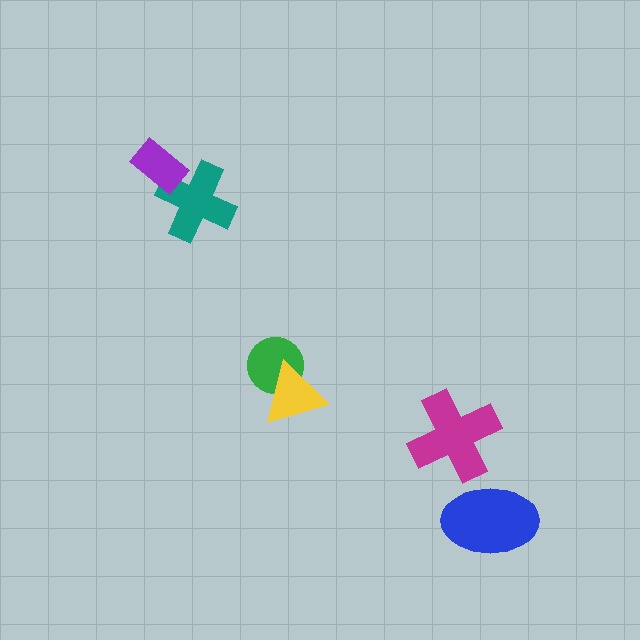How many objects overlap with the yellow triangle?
1 object overlaps with the yellow triangle.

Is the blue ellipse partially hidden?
No, no other shape covers it.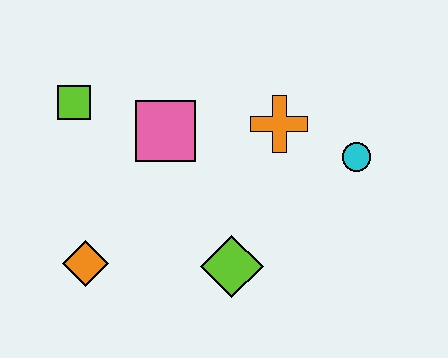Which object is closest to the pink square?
The lime square is closest to the pink square.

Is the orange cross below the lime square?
Yes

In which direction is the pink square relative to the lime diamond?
The pink square is above the lime diamond.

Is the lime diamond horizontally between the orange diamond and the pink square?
No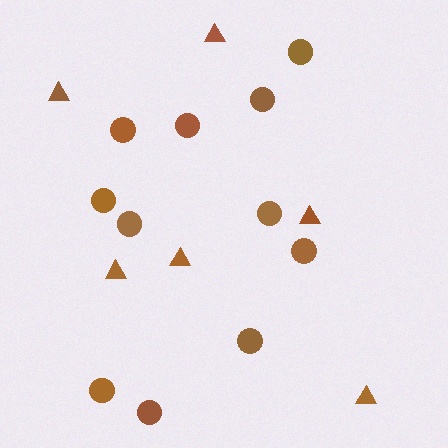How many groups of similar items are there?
There are 2 groups: one group of circles (11) and one group of triangles (6).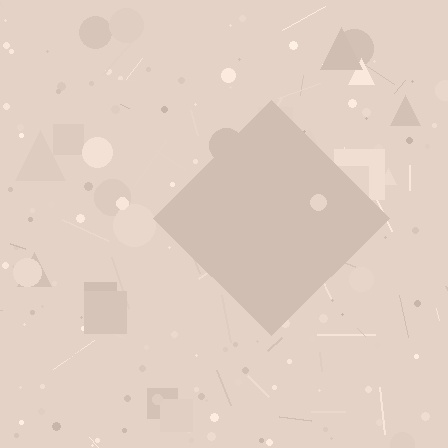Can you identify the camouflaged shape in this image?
The camouflaged shape is a diamond.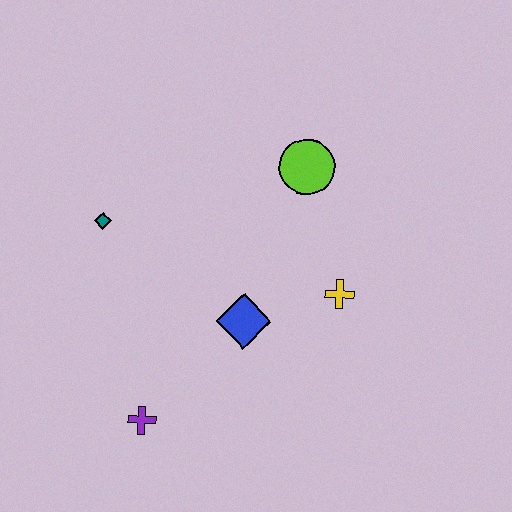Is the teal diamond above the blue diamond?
Yes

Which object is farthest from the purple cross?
The lime circle is farthest from the purple cross.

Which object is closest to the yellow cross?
The blue diamond is closest to the yellow cross.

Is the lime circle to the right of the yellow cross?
No